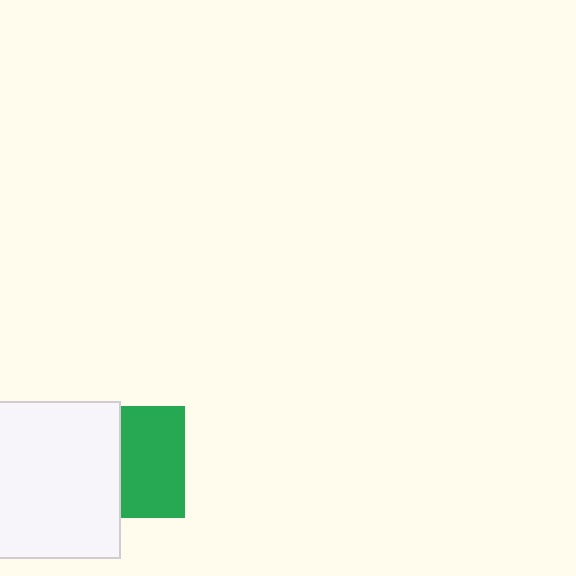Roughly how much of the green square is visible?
About half of it is visible (roughly 57%).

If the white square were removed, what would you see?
You would see the complete green square.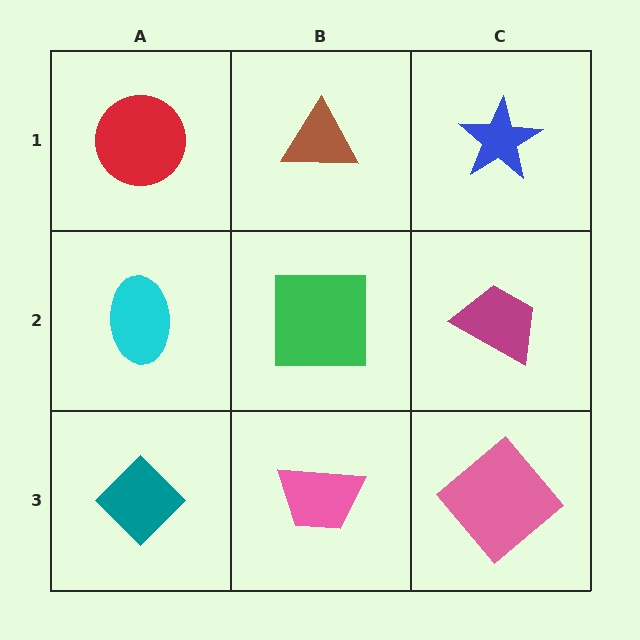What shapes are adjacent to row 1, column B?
A green square (row 2, column B), a red circle (row 1, column A), a blue star (row 1, column C).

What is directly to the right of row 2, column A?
A green square.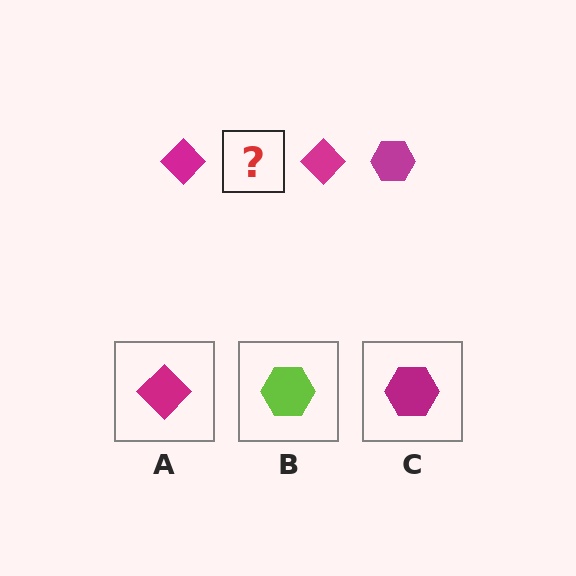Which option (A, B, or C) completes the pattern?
C.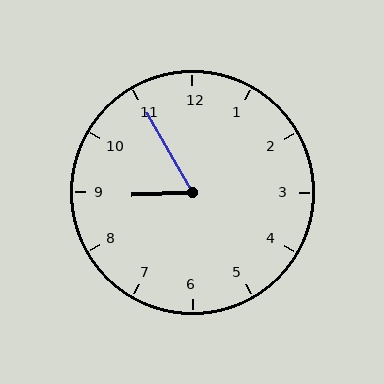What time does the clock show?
8:55.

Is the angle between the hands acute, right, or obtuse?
It is acute.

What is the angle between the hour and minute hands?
Approximately 62 degrees.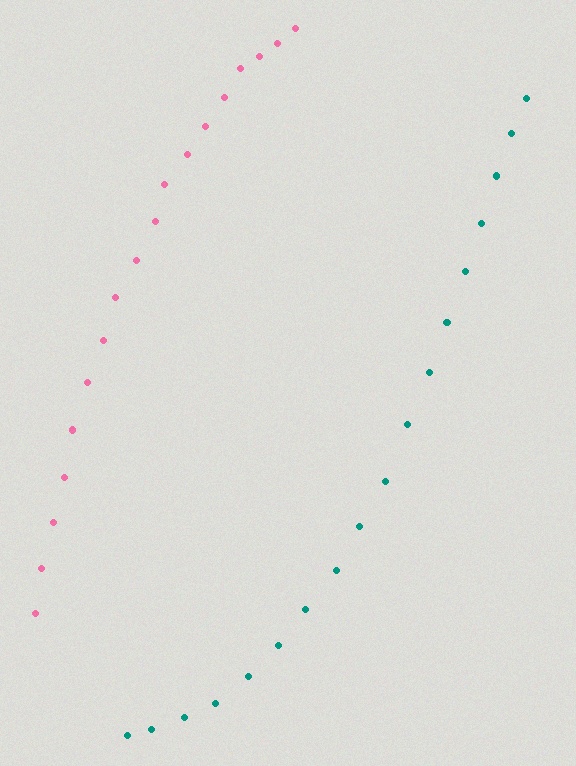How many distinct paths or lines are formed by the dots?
There are 2 distinct paths.